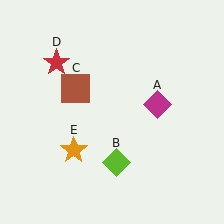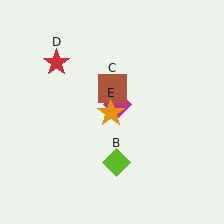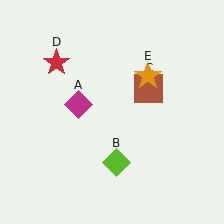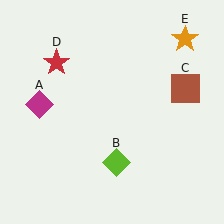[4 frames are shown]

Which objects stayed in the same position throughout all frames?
Lime diamond (object B) and red star (object D) remained stationary.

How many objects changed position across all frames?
3 objects changed position: magenta diamond (object A), brown square (object C), orange star (object E).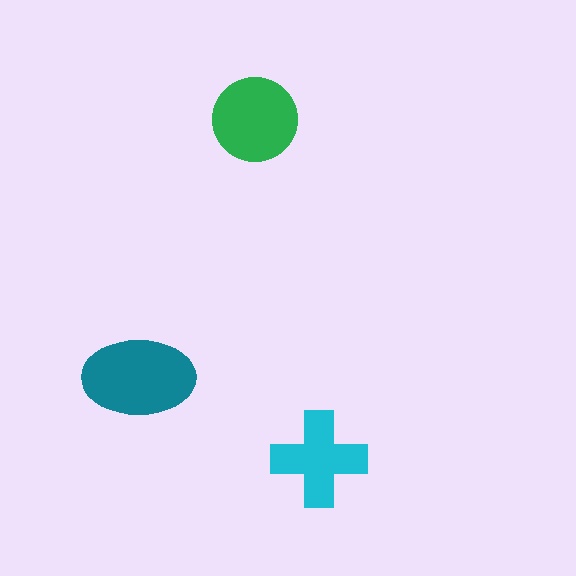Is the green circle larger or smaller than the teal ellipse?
Smaller.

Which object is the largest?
The teal ellipse.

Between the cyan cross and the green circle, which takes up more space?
The green circle.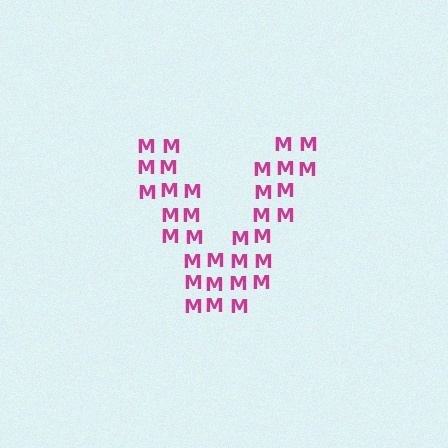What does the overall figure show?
The overall figure shows the letter V.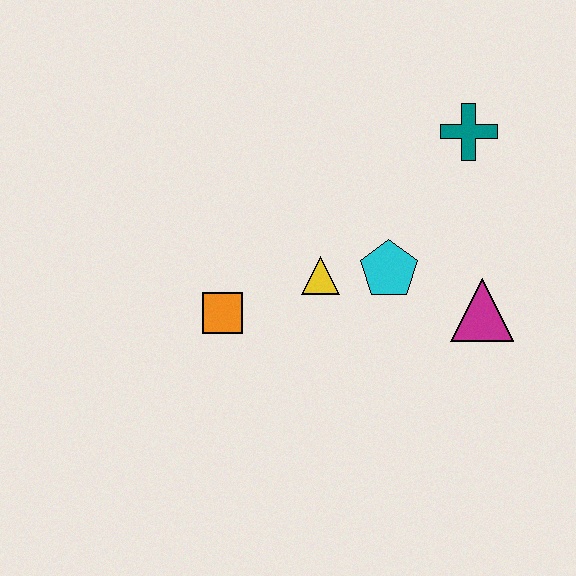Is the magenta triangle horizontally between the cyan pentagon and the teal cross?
No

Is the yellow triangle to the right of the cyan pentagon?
No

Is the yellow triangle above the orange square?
Yes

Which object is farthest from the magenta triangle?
The orange square is farthest from the magenta triangle.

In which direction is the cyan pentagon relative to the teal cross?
The cyan pentagon is below the teal cross.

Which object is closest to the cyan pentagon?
The yellow triangle is closest to the cyan pentagon.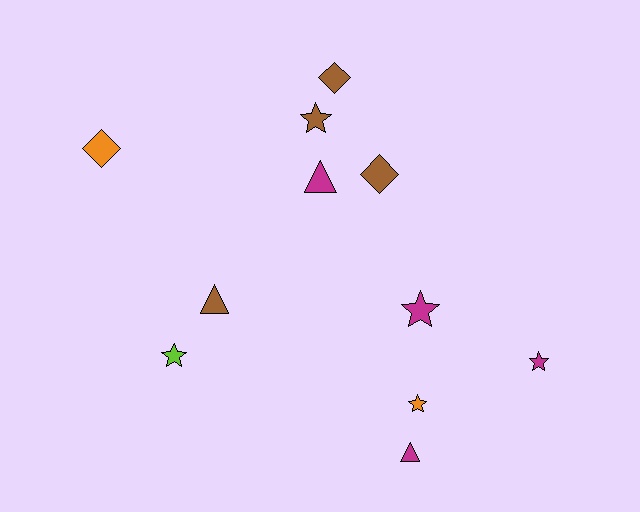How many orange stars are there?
There is 1 orange star.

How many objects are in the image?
There are 11 objects.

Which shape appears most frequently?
Star, with 5 objects.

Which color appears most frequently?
Magenta, with 4 objects.